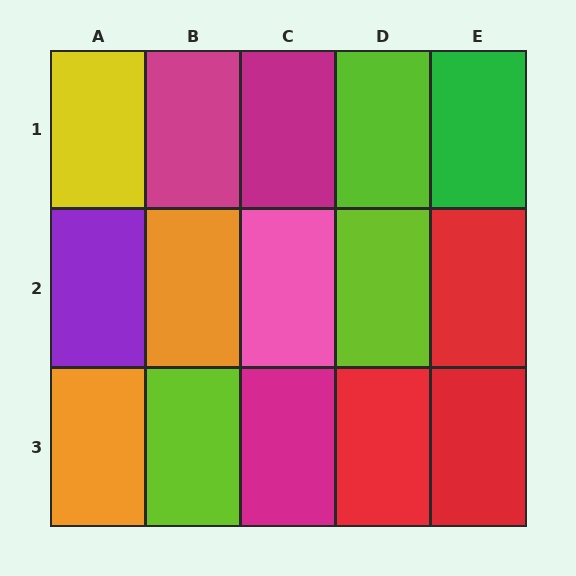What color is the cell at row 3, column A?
Orange.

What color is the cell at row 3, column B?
Lime.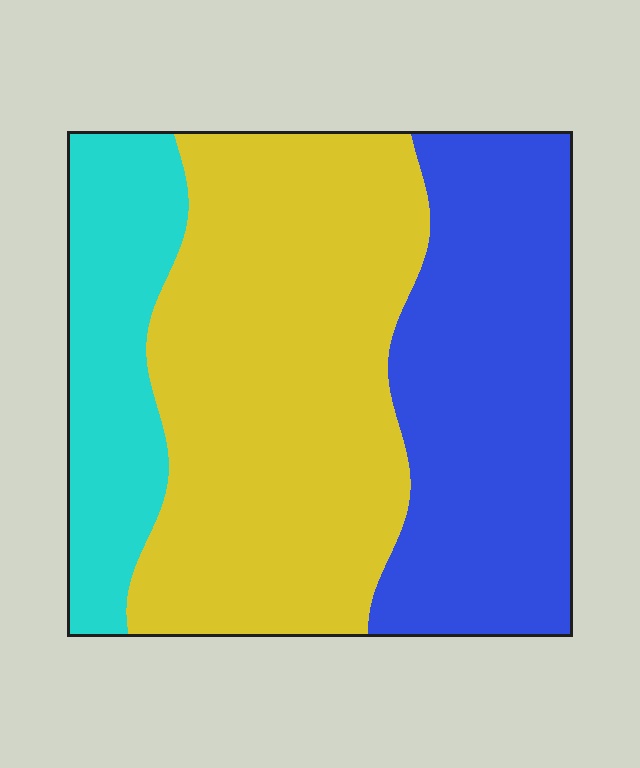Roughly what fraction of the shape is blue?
Blue covers roughly 35% of the shape.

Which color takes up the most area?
Yellow, at roughly 50%.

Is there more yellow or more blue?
Yellow.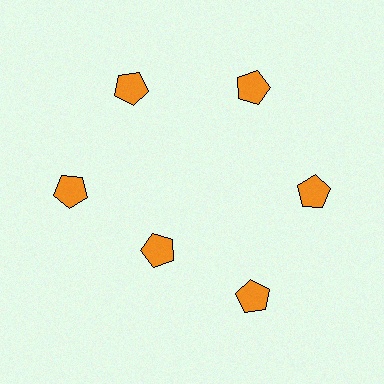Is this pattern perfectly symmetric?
No. The 6 orange pentagons are arranged in a ring, but one element near the 7 o'clock position is pulled inward toward the center, breaking the 6-fold rotational symmetry.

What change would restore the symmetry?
The symmetry would be restored by moving it outward, back onto the ring so that all 6 pentagons sit at equal angles and equal distance from the center.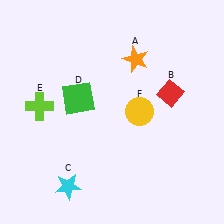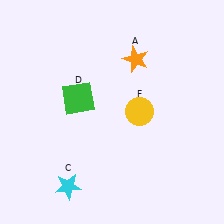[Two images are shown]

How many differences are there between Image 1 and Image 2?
There are 2 differences between the two images.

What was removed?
The red diamond (B), the lime cross (E) were removed in Image 2.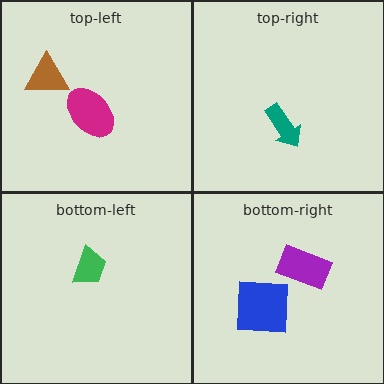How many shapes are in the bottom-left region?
1.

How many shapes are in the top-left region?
2.